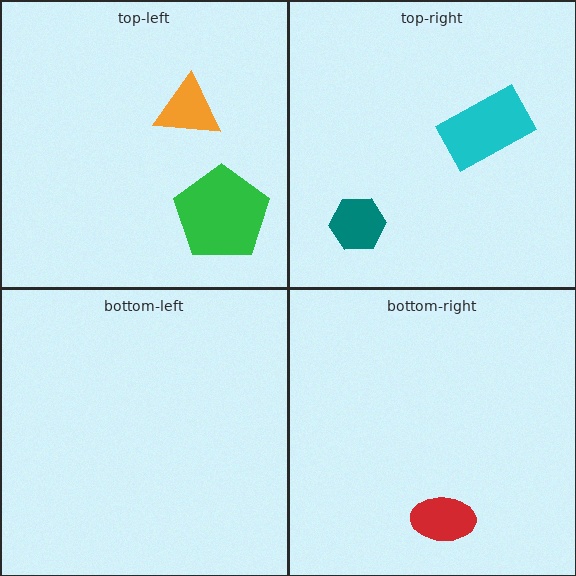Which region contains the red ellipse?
The bottom-right region.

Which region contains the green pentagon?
The top-left region.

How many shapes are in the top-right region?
2.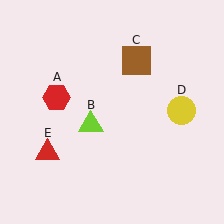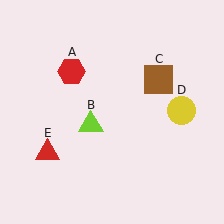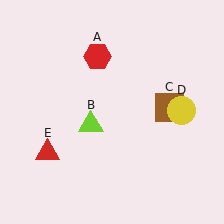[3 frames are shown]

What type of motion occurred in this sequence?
The red hexagon (object A), brown square (object C) rotated clockwise around the center of the scene.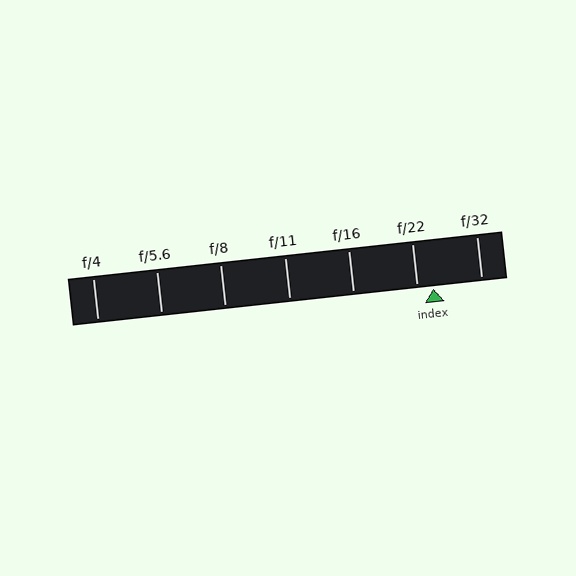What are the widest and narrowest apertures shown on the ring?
The widest aperture shown is f/4 and the narrowest is f/32.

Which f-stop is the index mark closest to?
The index mark is closest to f/22.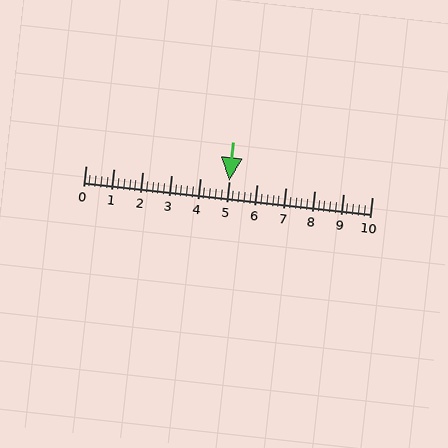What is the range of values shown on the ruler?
The ruler shows values from 0 to 10.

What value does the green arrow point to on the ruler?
The green arrow points to approximately 5.0.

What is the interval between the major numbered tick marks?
The major tick marks are spaced 1 units apart.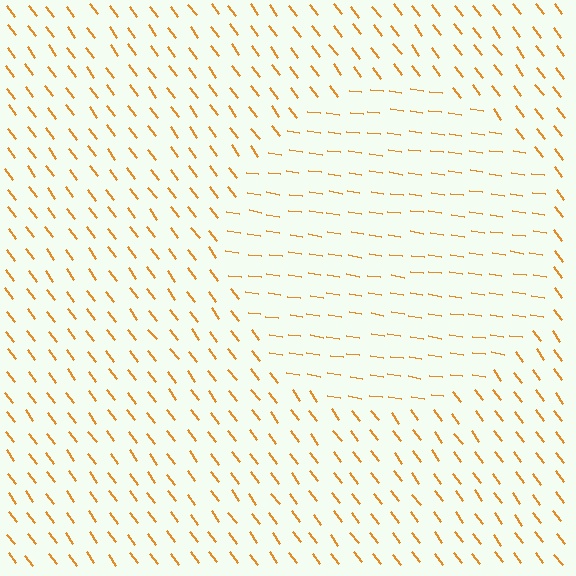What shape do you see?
I see a circle.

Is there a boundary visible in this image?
Yes, there is a texture boundary formed by a change in line orientation.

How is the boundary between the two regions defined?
The boundary is defined purely by a change in line orientation (approximately 45 degrees difference). All lines are the same color and thickness.